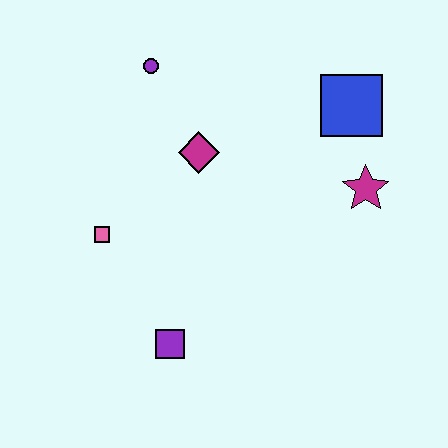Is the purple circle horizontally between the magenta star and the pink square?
Yes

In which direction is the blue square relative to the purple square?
The blue square is above the purple square.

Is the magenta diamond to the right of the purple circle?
Yes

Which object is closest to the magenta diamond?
The purple circle is closest to the magenta diamond.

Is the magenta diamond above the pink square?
Yes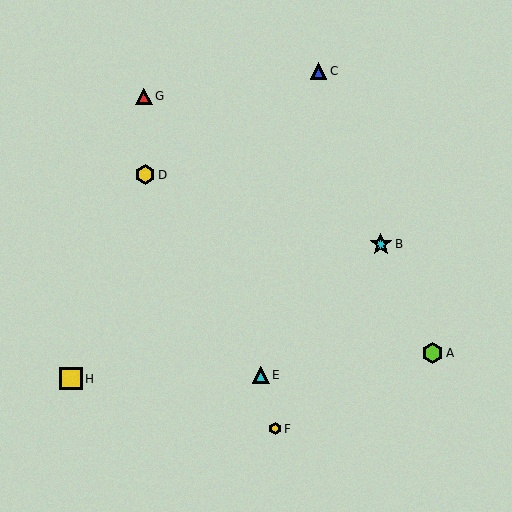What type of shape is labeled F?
Shape F is a yellow hexagon.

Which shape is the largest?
The yellow square (labeled H) is the largest.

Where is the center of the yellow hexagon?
The center of the yellow hexagon is at (275, 429).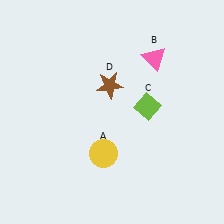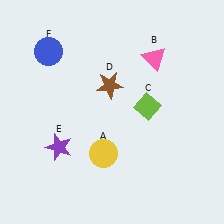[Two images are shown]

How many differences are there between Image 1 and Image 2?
There are 2 differences between the two images.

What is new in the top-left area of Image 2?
A blue circle (F) was added in the top-left area of Image 2.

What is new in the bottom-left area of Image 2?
A purple star (E) was added in the bottom-left area of Image 2.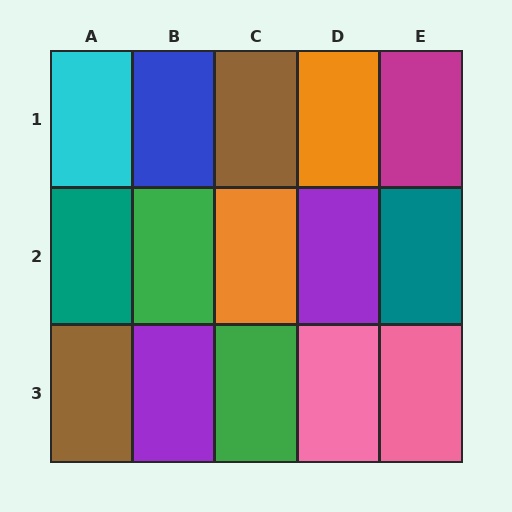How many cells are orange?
2 cells are orange.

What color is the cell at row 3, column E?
Pink.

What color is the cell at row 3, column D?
Pink.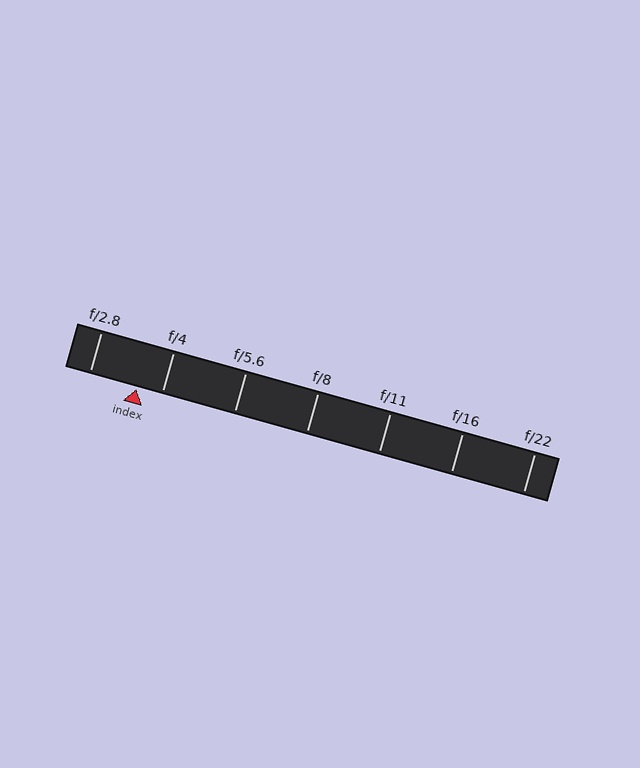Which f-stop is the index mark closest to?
The index mark is closest to f/4.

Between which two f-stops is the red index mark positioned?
The index mark is between f/2.8 and f/4.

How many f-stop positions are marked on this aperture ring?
There are 7 f-stop positions marked.